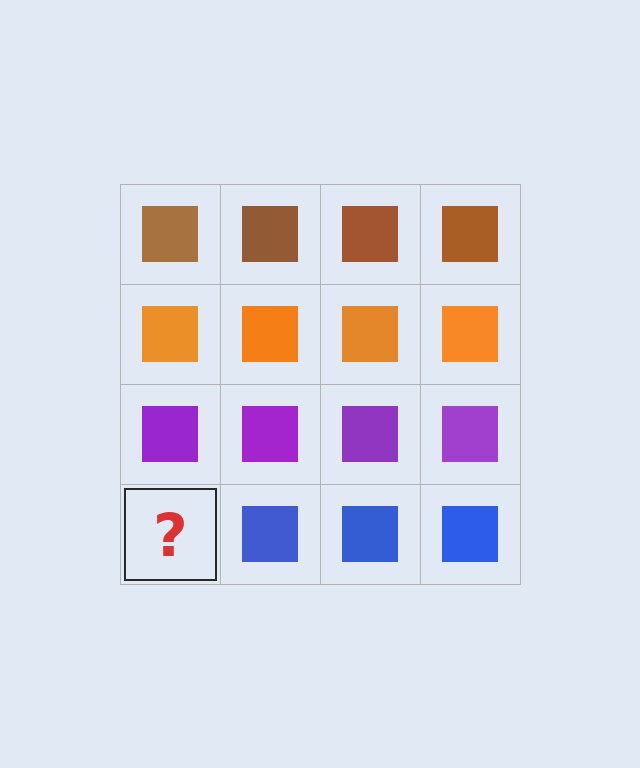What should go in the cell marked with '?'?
The missing cell should contain a blue square.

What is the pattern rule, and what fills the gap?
The rule is that each row has a consistent color. The gap should be filled with a blue square.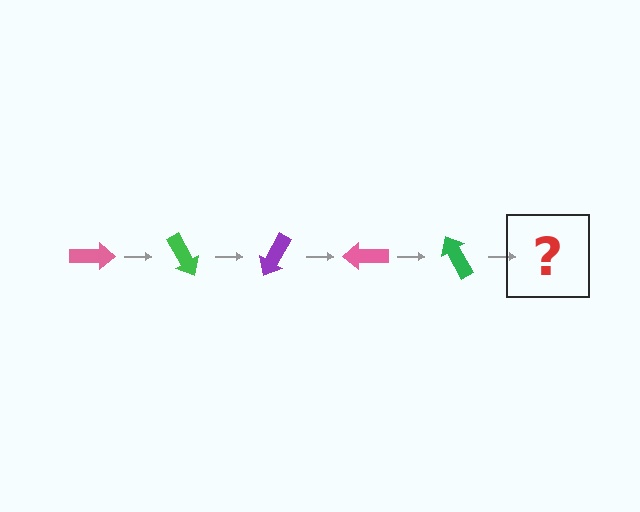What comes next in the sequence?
The next element should be a purple arrow, rotated 300 degrees from the start.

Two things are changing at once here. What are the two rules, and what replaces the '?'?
The two rules are that it rotates 60 degrees each step and the color cycles through pink, green, and purple. The '?' should be a purple arrow, rotated 300 degrees from the start.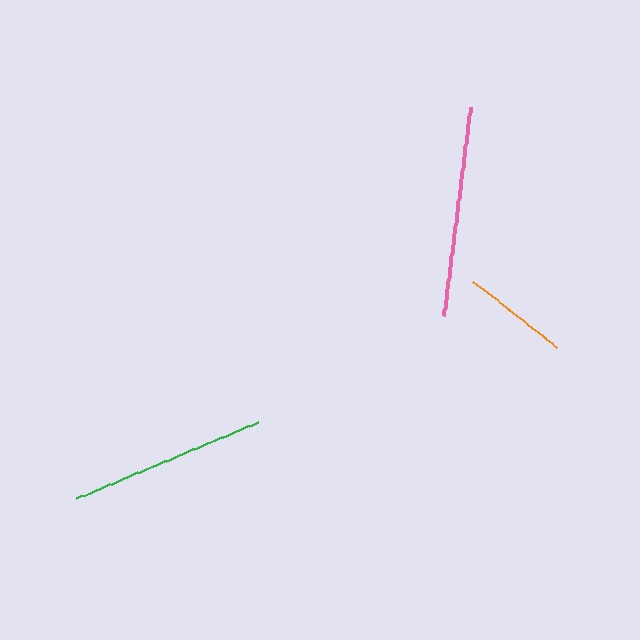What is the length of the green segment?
The green segment is approximately 198 pixels long.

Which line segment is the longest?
The pink line is the longest at approximately 210 pixels.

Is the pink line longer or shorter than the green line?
The pink line is longer than the green line.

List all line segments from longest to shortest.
From longest to shortest: pink, green, orange.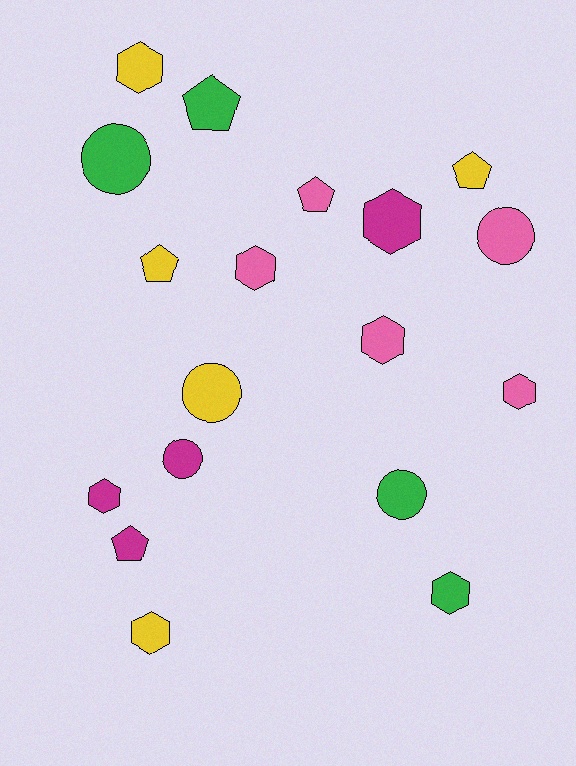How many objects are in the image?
There are 18 objects.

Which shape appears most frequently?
Hexagon, with 8 objects.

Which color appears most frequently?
Yellow, with 5 objects.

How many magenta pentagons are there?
There is 1 magenta pentagon.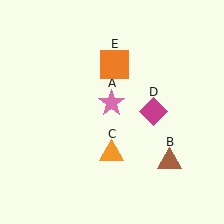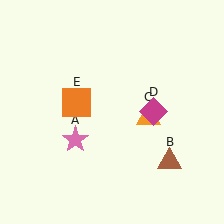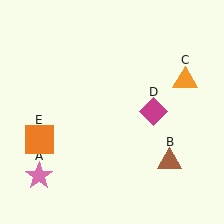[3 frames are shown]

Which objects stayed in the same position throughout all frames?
Brown triangle (object B) and magenta diamond (object D) remained stationary.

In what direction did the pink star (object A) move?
The pink star (object A) moved down and to the left.